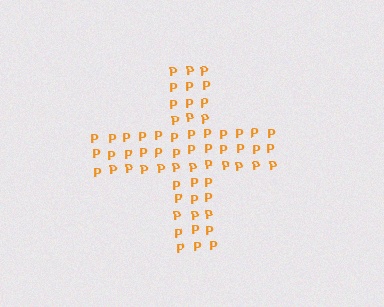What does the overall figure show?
The overall figure shows a cross.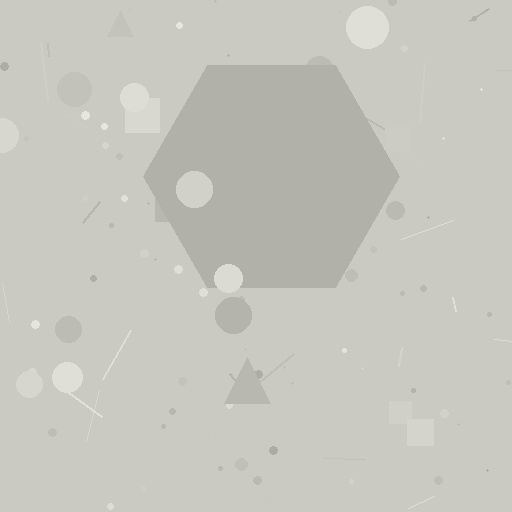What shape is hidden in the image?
A hexagon is hidden in the image.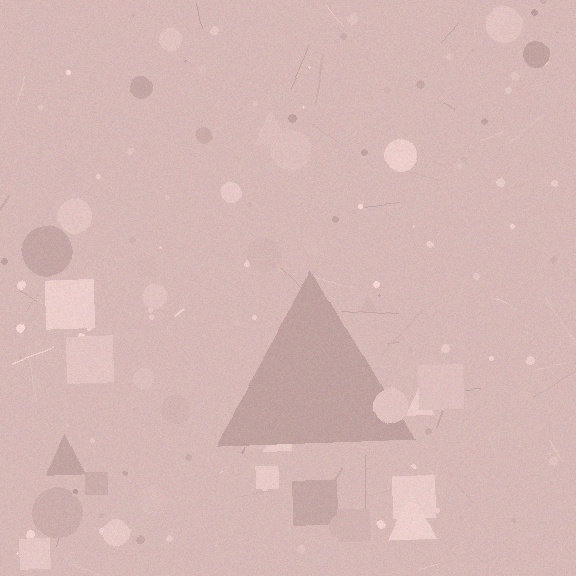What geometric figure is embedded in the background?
A triangle is embedded in the background.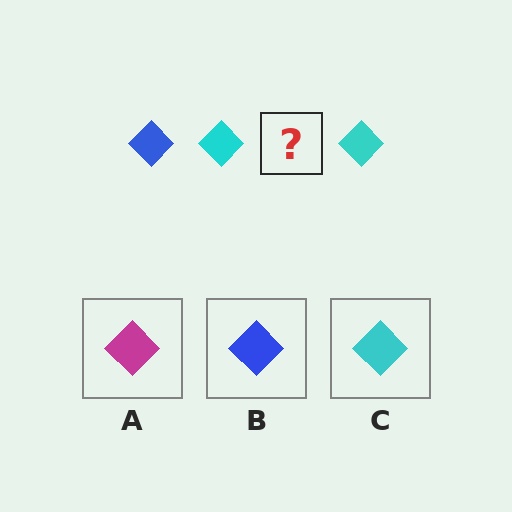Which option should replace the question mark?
Option B.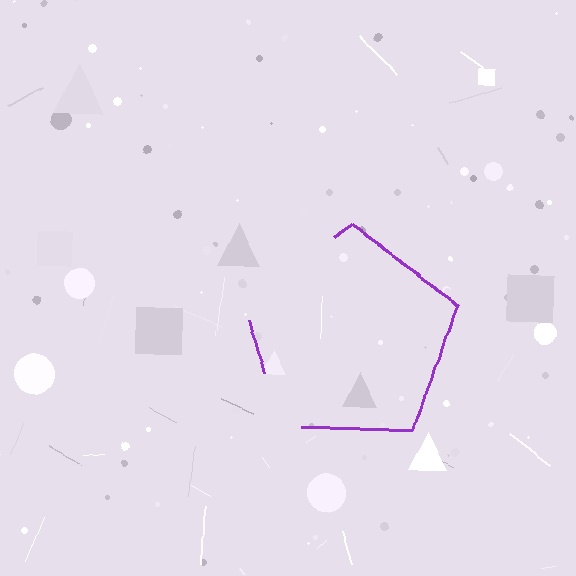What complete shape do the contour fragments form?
The contour fragments form a pentagon.